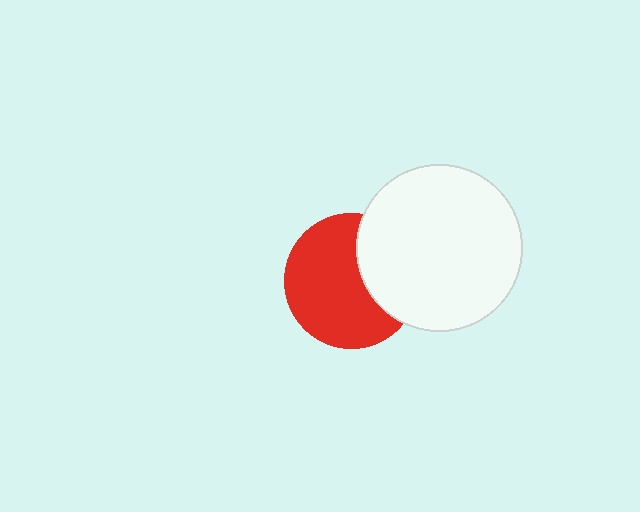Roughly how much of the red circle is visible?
Most of it is visible (roughly 67%).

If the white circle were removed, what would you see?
You would see the complete red circle.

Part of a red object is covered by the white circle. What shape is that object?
It is a circle.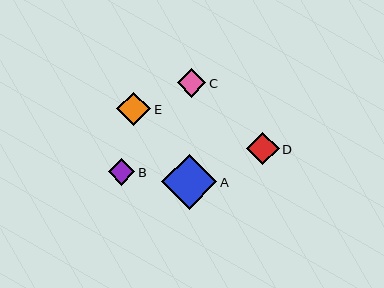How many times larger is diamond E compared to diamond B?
Diamond E is approximately 1.3 times the size of diamond B.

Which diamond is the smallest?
Diamond B is the smallest with a size of approximately 27 pixels.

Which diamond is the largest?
Diamond A is the largest with a size of approximately 56 pixels.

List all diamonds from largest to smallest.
From largest to smallest: A, E, D, C, B.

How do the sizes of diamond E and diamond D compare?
Diamond E and diamond D are approximately the same size.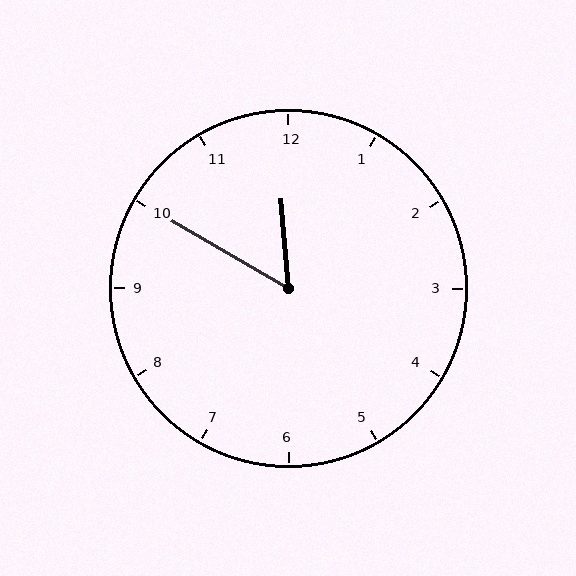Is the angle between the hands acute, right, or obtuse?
It is acute.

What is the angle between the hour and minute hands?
Approximately 55 degrees.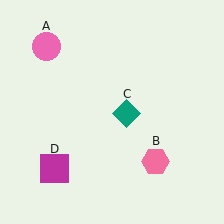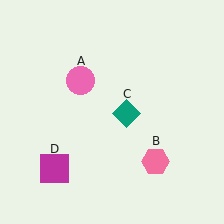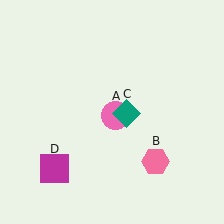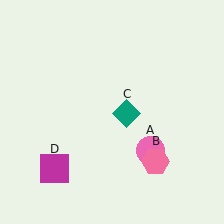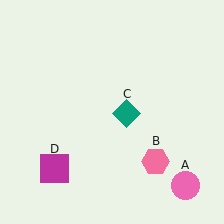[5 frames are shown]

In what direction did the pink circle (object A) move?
The pink circle (object A) moved down and to the right.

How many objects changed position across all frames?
1 object changed position: pink circle (object A).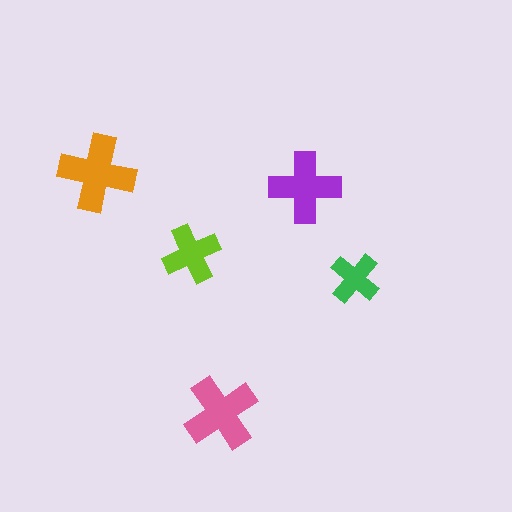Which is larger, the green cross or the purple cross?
The purple one.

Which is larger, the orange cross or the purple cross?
The orange one.